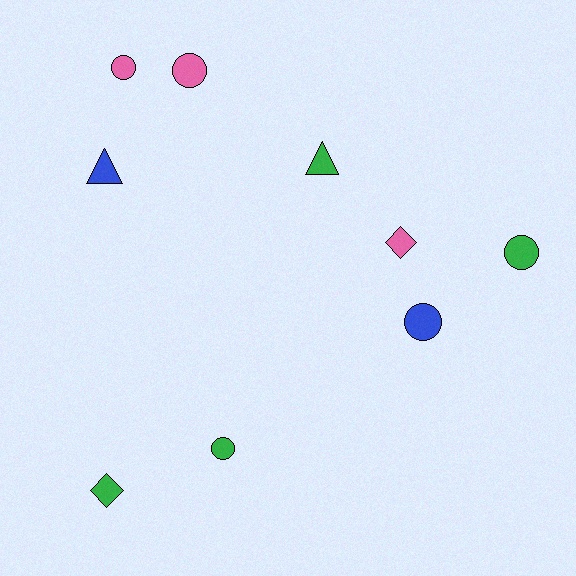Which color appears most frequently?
Green, with 4 objects.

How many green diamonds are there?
There is 1 green diamond.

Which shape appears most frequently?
Circle, with 5 objects.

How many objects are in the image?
There are 9 objects.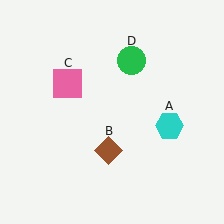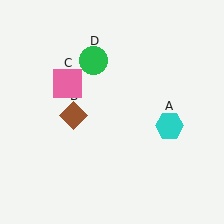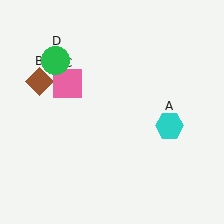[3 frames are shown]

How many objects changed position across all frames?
2 objects changed position: brown diamond (object B), green circle (object D).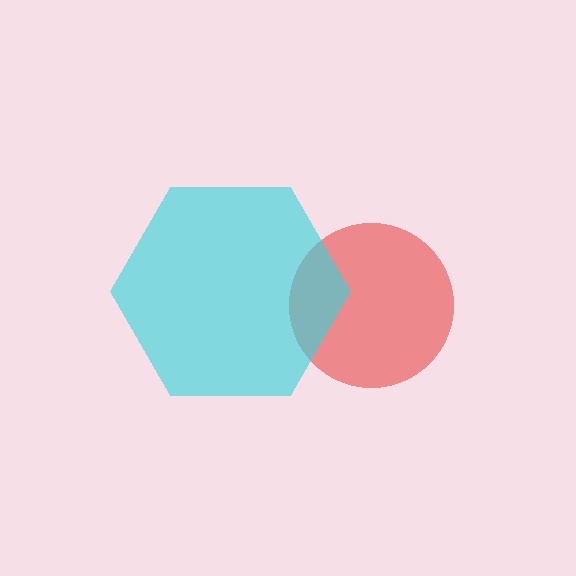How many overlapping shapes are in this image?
There are 2 overlapping shapes in the image.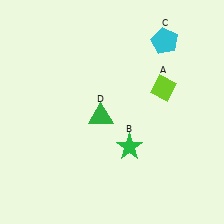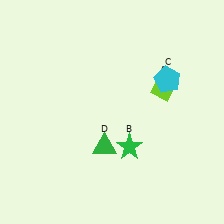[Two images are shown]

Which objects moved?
The objects that moved are: the cyan pentagon (C), the green triangle (D).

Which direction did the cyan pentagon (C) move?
The cyan pentagon (C) moved down.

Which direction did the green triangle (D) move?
The green triangle (D) moved down.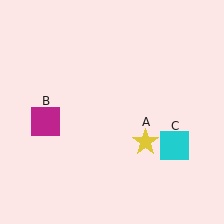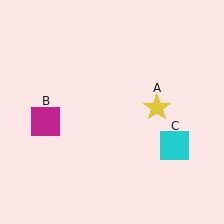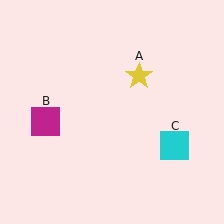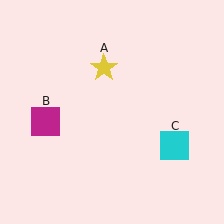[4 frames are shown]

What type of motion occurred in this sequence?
The yellow star (object A) rotated counterclockwise around the center of the scene.